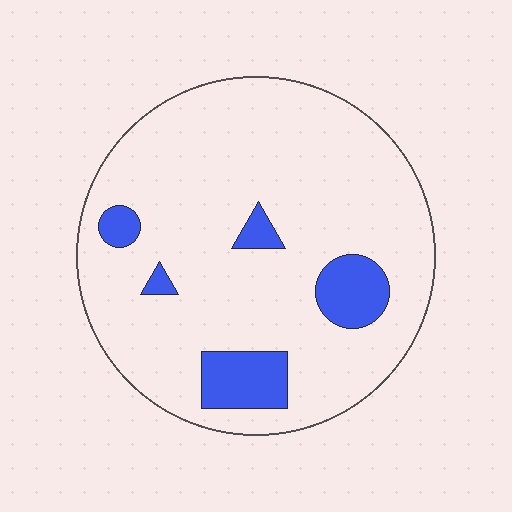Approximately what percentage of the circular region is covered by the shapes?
Approximately 15%.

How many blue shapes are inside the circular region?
5.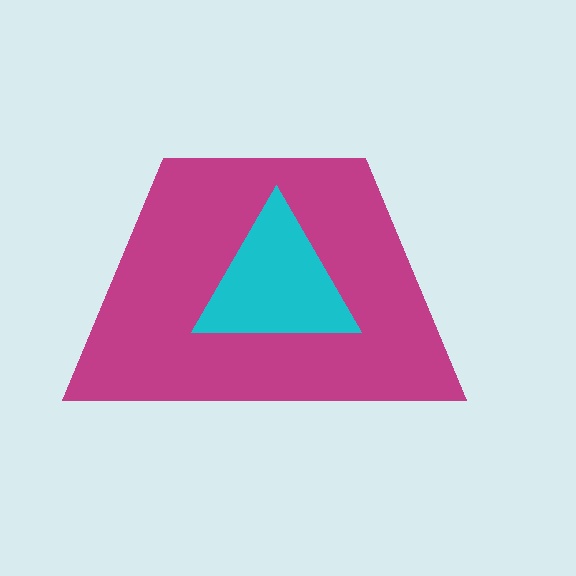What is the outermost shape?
The magenta trapezoid.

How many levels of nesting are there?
2.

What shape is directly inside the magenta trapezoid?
The cyan triangle.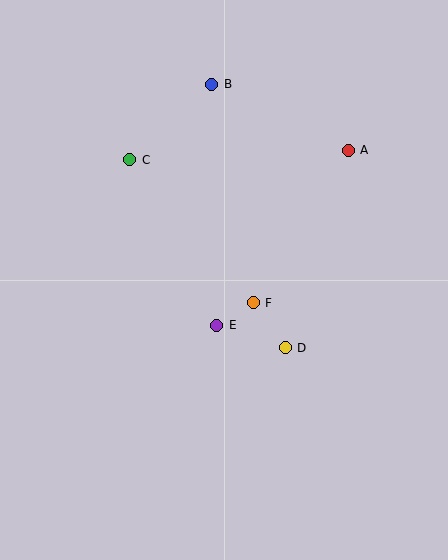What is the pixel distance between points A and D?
The distance between A and D is 207 pixels.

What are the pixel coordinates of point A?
Point A is at (348, 150).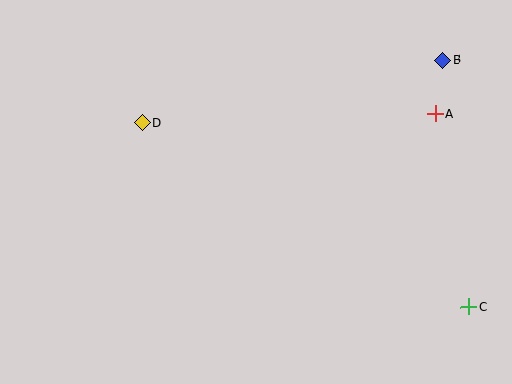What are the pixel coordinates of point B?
Point B is at (442, 60).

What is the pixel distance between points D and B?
The distance between D and B is 306 pixels.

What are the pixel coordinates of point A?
Point A is at (435, 114).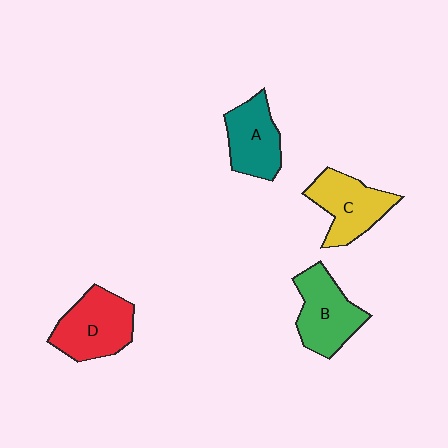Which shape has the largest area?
Shape D (red).